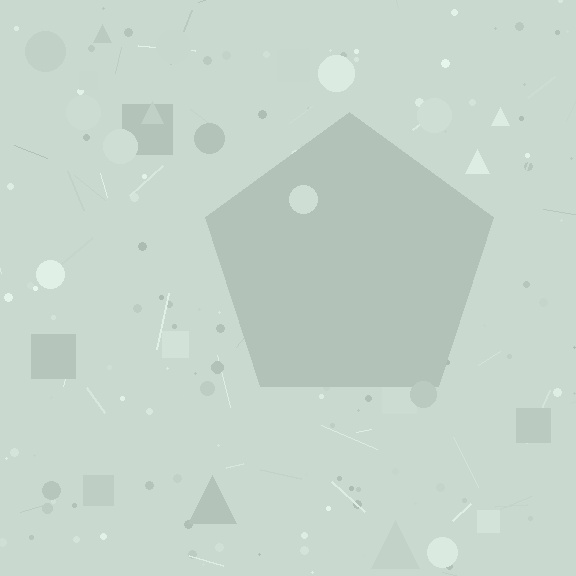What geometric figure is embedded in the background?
A pentagon is embedded in the background.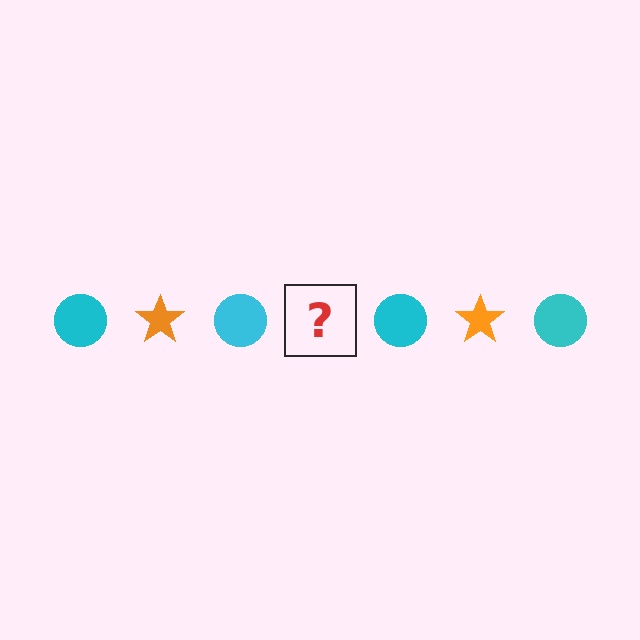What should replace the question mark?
The question mark should be replaced with an orange star.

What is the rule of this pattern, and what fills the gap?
The rule is that the pattern alternates between cyan circle and orange star. The gap should be filled with an orange star.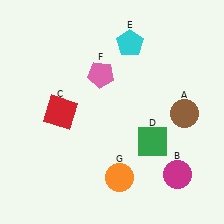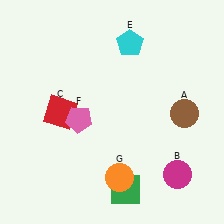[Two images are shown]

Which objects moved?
The objects that moved are: the green square (D), the pink pentagon (F).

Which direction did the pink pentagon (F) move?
The pink pentagon (F) moved down.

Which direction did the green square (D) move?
The green square (D) moved down.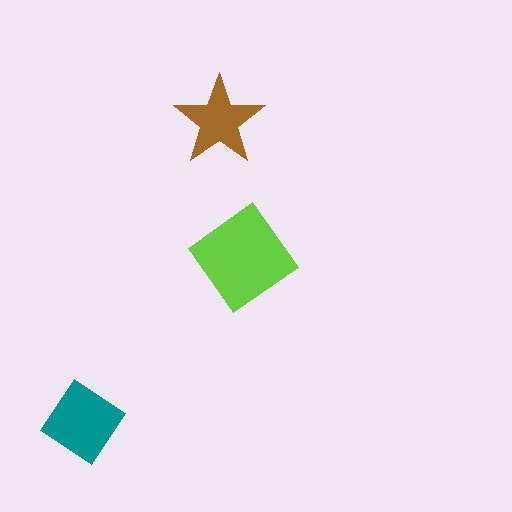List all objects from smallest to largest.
The brown star, the teal diamond, the lime diamond.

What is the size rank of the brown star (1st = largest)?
3rd.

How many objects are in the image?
There are 3 objects in the image.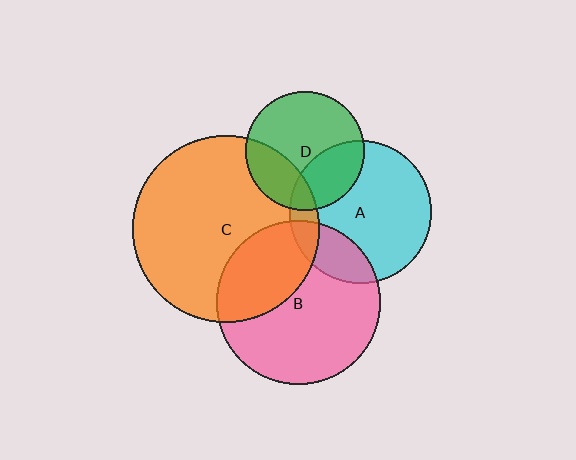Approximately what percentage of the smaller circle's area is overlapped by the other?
Approximately 30%.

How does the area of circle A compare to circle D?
Approximately 1.4 times.